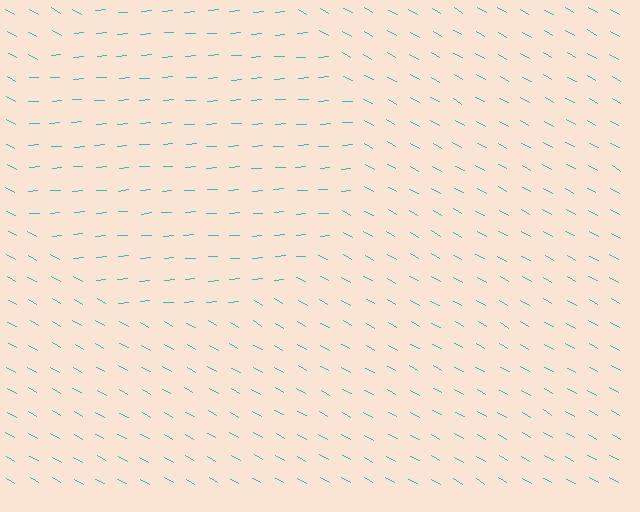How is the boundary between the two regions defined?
The boundary is defined purely by a change in line orientation (approximately 33 degrees difference). All lines are the same color and thickness.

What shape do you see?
I see a circle.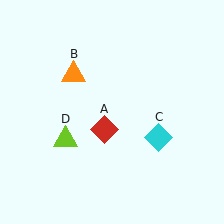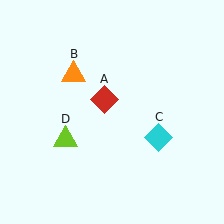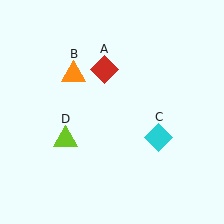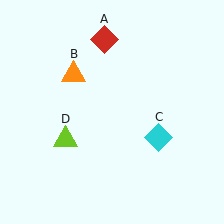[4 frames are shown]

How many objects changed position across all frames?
1 object changed position: red diamond (object A).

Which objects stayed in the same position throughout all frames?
Orange triangle (object B) and cyan diamond (object C) and lime triangle (object D) remained stationary.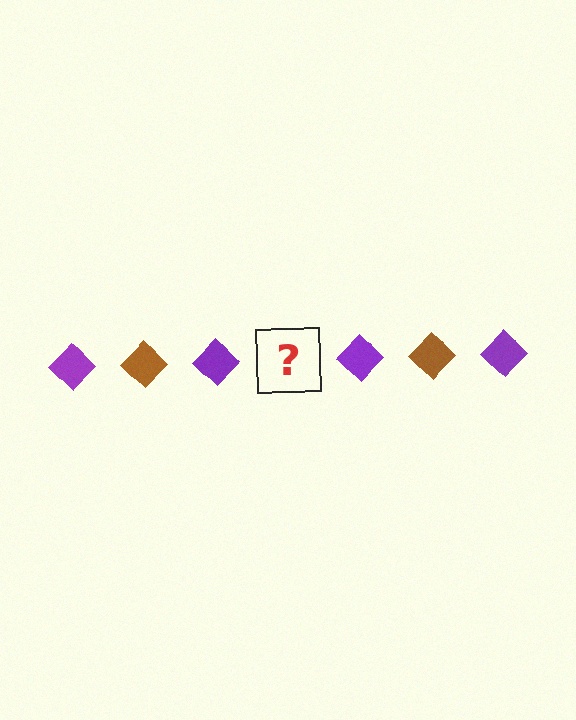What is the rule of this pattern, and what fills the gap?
The rule is that the pattern cycles through purple, brown diamonds. The gap should be filled with a brown diamond.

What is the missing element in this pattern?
The missing element is a brown diamond.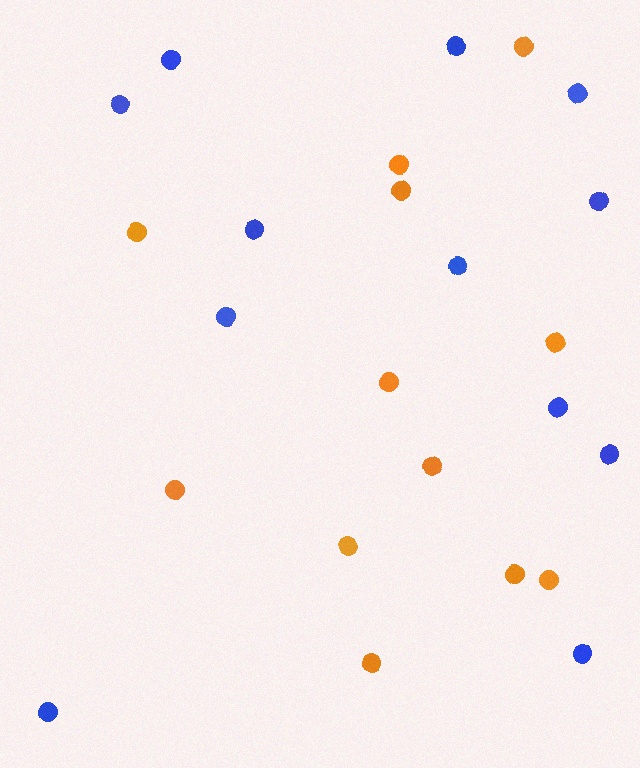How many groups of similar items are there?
There are 2 groups: one group of orange circles (12) and one group of blue circles (12).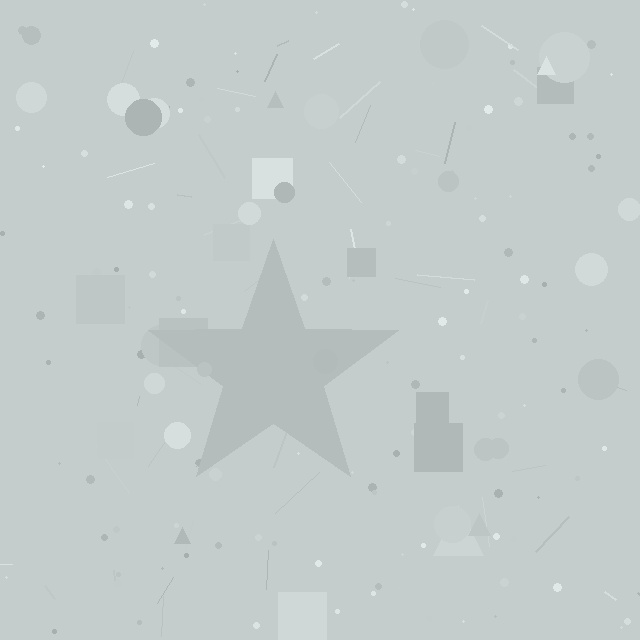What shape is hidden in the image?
A star is hidden in the image.